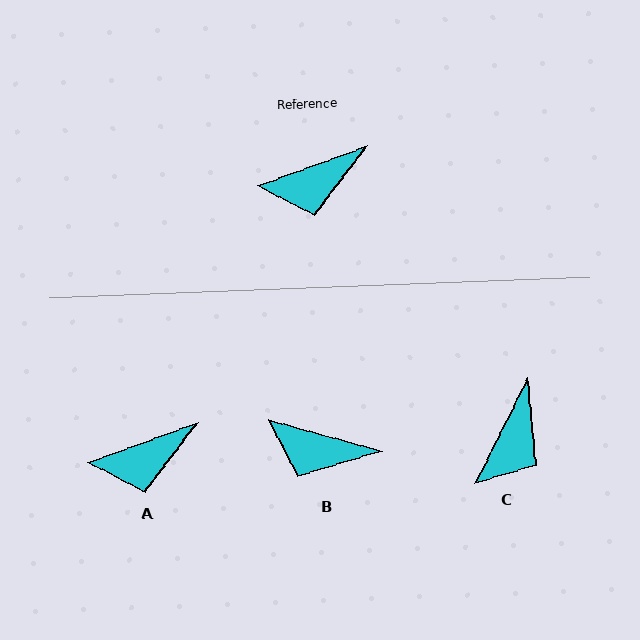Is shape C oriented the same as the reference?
No, it is off by about 44 degrees.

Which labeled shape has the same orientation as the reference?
A.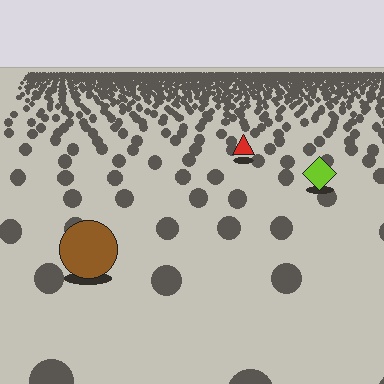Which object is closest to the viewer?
The brown circle is closest. The texture marks near it are larger and more spread out.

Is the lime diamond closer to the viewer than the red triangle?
Yes. The lime diamond is closer — you can tell from the texture gradient: the ground texture is coarser near it.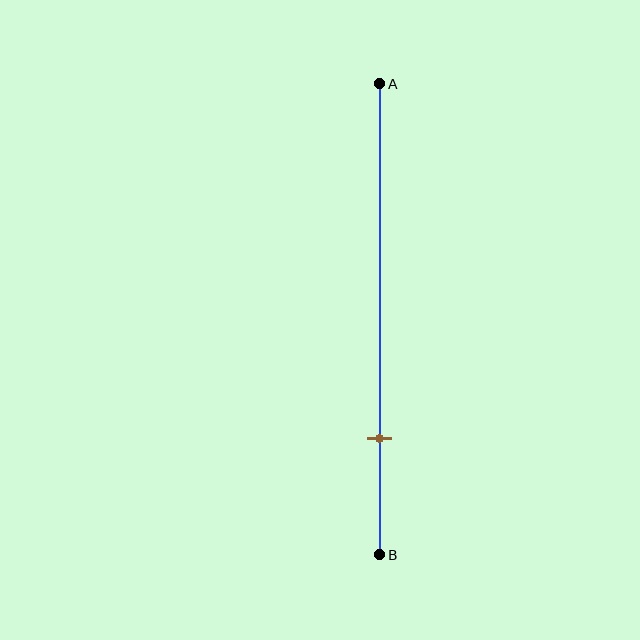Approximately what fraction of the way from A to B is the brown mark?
The brown mark is approximately 75% of the way from A to B.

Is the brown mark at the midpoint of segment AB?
No, the mark is at about 75% from A, not at the 50% midpoint.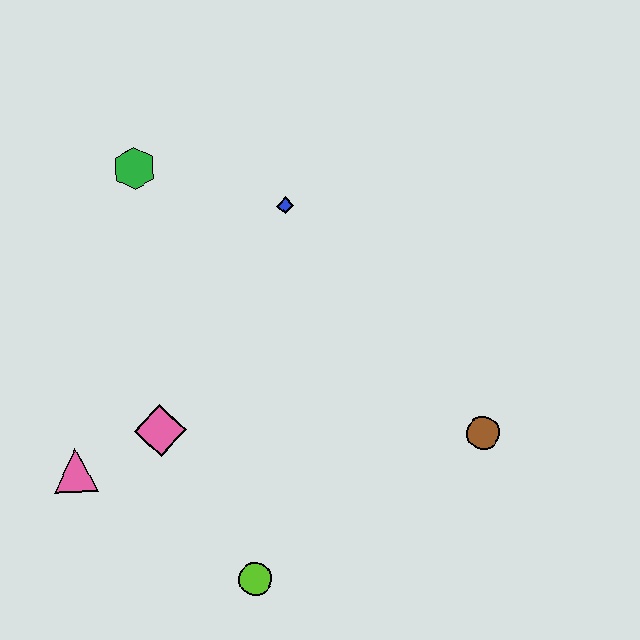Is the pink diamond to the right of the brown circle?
No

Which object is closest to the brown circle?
The lime circle is closest to the brown circle.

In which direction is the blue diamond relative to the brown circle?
The blue diamond is above the brown circle.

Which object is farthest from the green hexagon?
The brown circle is farthest from the green hexagon.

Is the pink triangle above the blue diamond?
No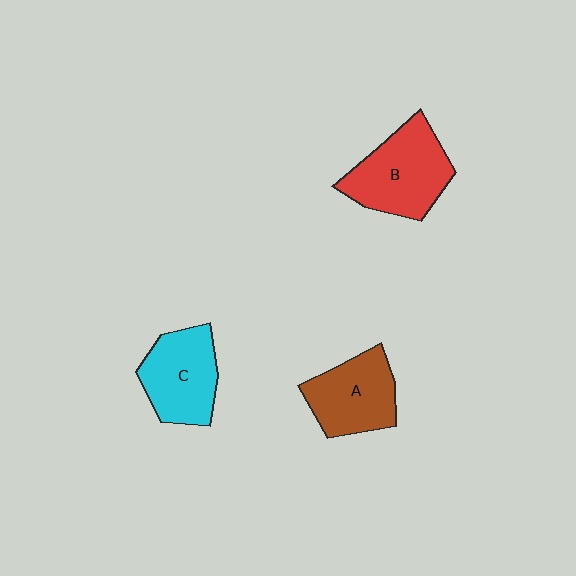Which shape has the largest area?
Shape B (red).